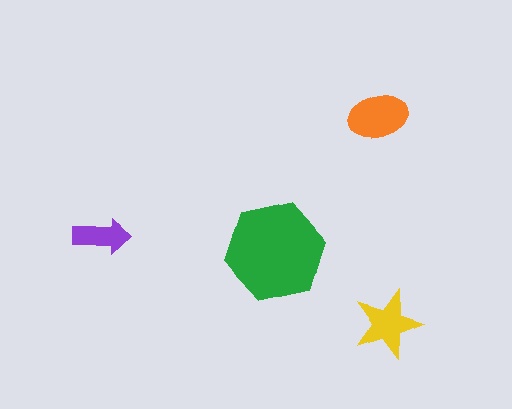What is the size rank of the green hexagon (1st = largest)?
1st.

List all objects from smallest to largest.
The purple arrow, the yellow star, the orange ellipse, the green hexagon.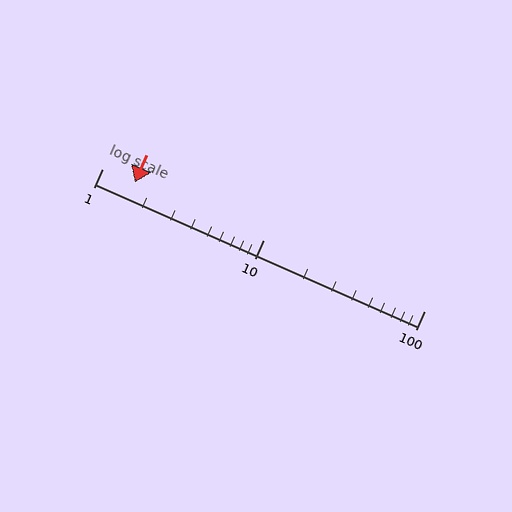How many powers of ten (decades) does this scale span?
The scale spans 2 decades, from 1 to 100.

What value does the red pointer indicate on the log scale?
The pointer indicates approximately 1.6.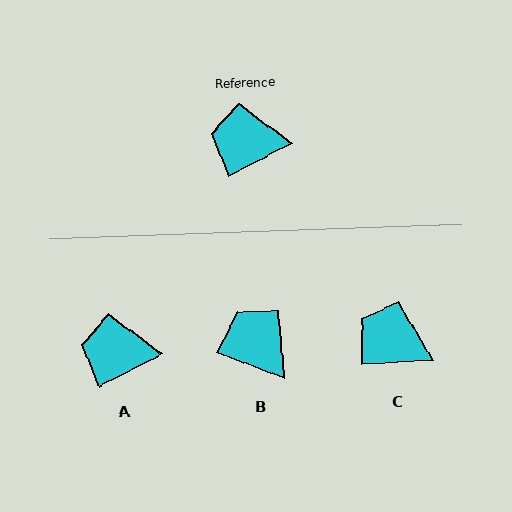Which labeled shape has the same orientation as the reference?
A.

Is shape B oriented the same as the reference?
No, it is off by about 48 degrees.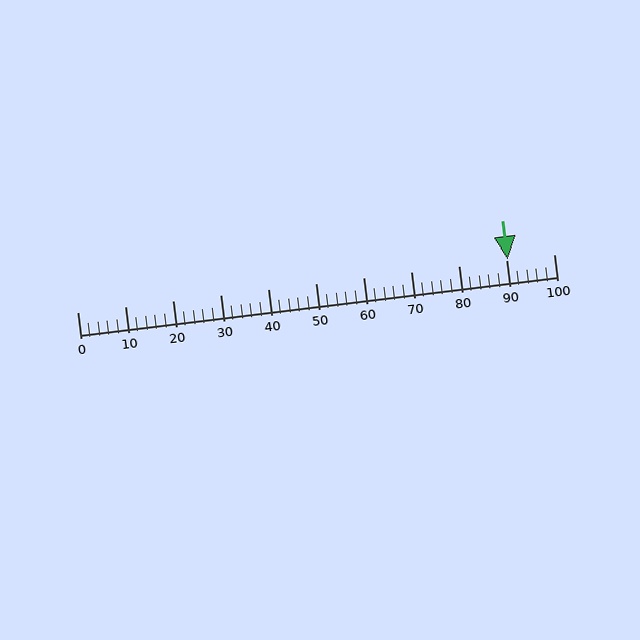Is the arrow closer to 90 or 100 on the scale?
The arrow is closer to 90.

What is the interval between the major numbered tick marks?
The major tick marks are spaced 10 units apart.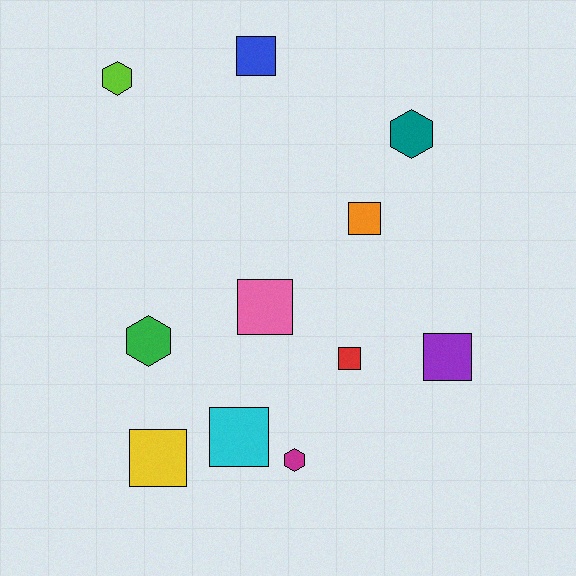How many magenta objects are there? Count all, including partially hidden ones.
There is 1 magenta object.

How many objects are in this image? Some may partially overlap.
There are 11 objects.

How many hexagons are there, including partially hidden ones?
There are 4 hexagons.